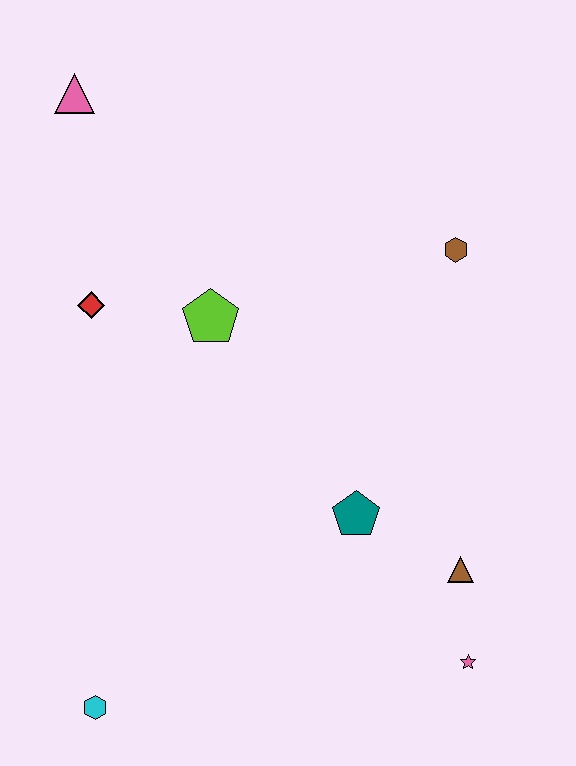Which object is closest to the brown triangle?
The pink star is closest to the brown triangle.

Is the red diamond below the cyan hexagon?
No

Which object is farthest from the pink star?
The pink triangle is farthest from the pink star.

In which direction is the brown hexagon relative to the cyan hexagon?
The brown hexagon is above the cyan hexagon.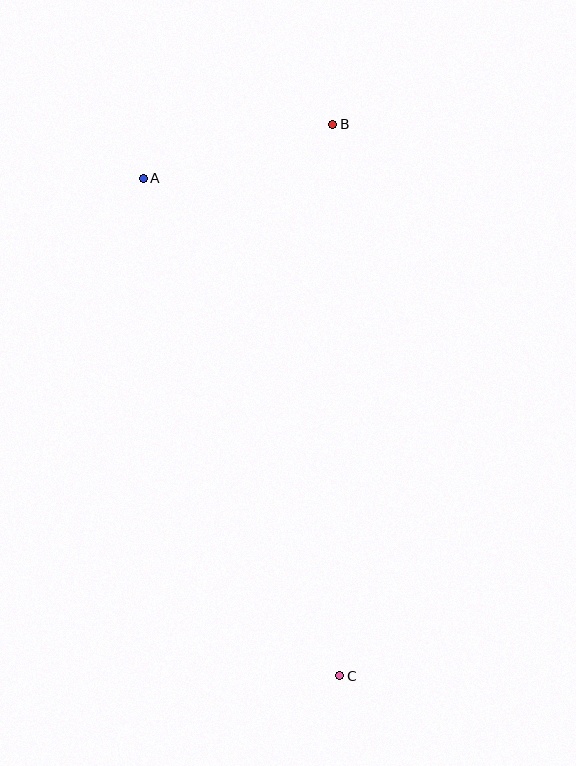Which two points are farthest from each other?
Points B and C are farthest from each other.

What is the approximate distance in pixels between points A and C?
The distance between A and C is approximately 535 pixels.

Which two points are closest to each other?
Points A and B are closest to each other.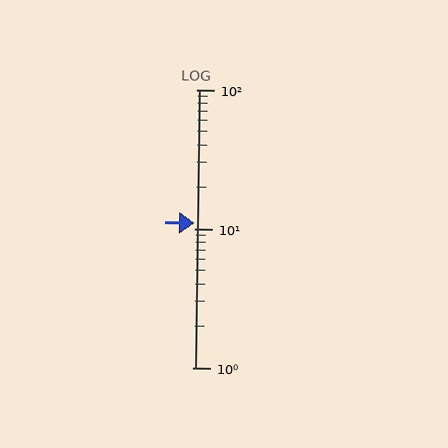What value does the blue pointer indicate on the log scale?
The pointer indicates approximately 11.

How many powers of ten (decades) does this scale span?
The scale spans 2 decades, from 1 to 100.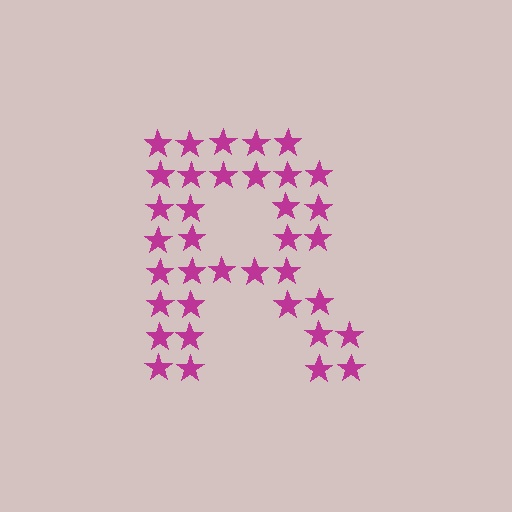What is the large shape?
The large shape is the letter R.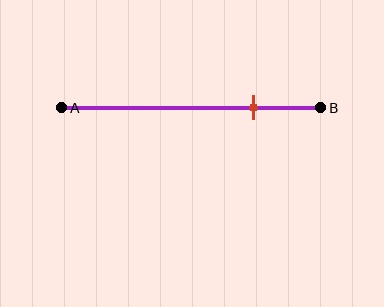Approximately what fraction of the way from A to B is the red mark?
The red mark is approximately 75% of the way from A to B.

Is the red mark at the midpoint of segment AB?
No, the mark is at about 75% from A, not at the 50% midpoint.